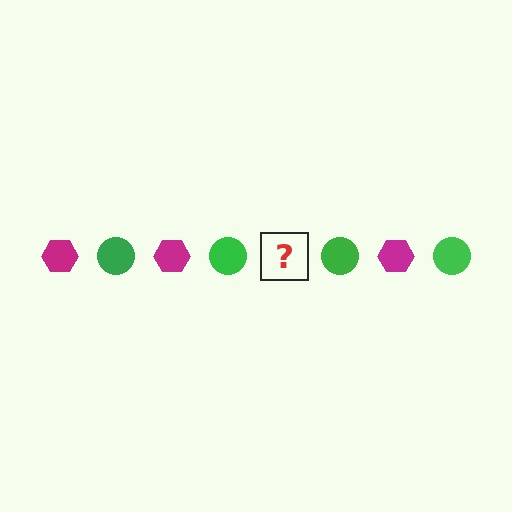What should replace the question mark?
The question mark should be replaced with a magenta hexagon.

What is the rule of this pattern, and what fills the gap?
The rule is that the pattern alternates between magenta hexagon and green circle. The gap should be filled with a magenta hexagon.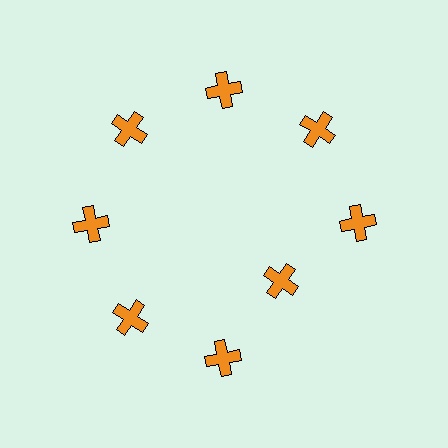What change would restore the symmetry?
The symmetry would be restored by moving it outward, back onto the ring so that all 8 crosses sit at equal angles and equal distance from the center.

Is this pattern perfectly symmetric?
No. The 8 orange crosses are arranged in a ring, but one element near the 4 o'clock position is pulled inward toward the center, breaking the 8-fold rotational symmetry.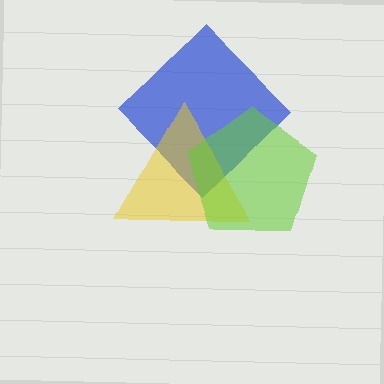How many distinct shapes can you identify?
There are 3 distinct shapes: a blue diamond, a yellow triangle, a lime pentagon.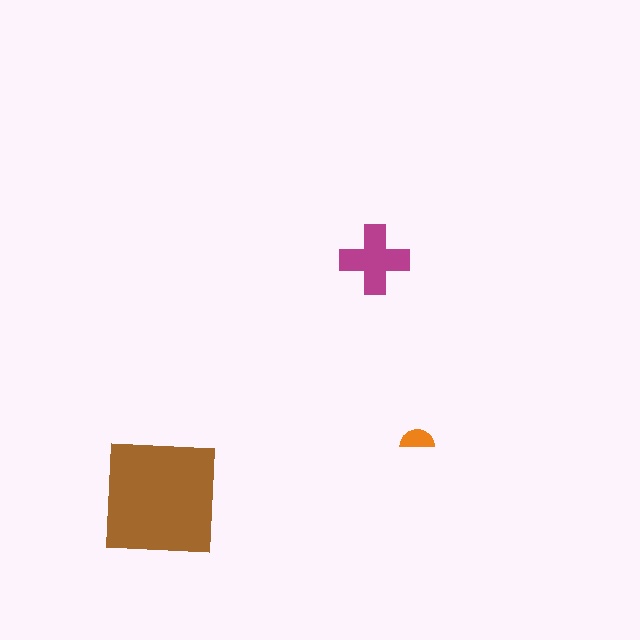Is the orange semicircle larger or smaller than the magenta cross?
Smaller.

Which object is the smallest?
The orange semicircle.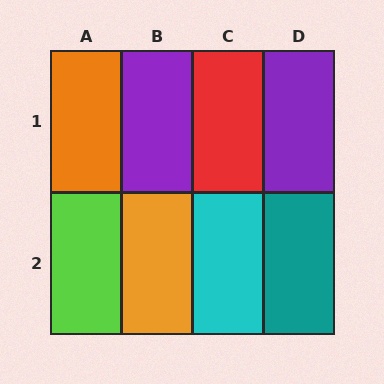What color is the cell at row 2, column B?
Orange.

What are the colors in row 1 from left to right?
Orange, purple, red, purple.